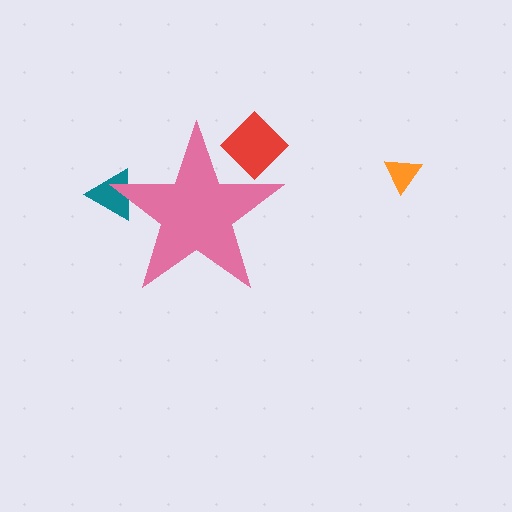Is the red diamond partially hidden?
Yes, the red diamond is partially hidden behind the pink star.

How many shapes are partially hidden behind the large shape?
2 shapes are partially hidden.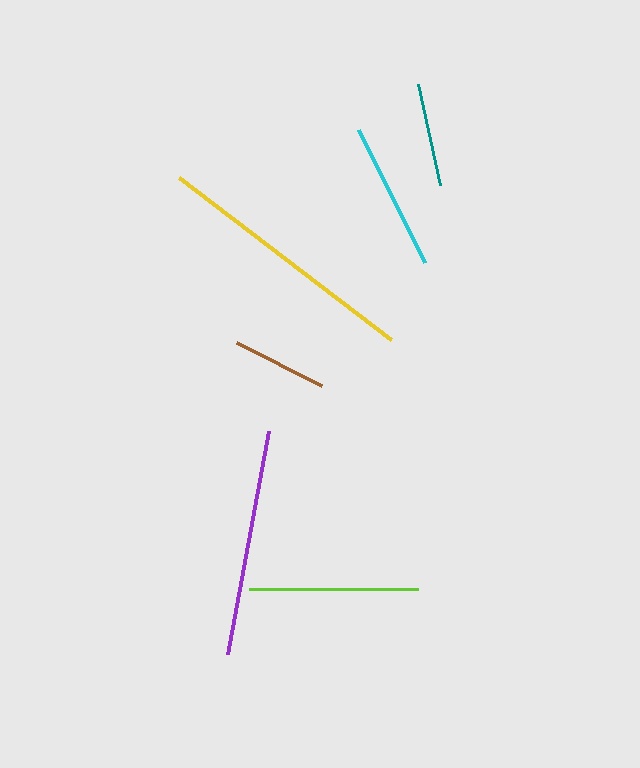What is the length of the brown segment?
The brown segment is approximately 95 pixels long.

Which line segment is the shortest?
The brown line is the shortest at approximately 95 pixels.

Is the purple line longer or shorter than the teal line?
The purple line is longer than the teal line.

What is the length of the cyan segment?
The cyan segment is approximately 149 pixels long.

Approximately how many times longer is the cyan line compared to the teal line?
The cyan line is approximately 1.4 times the length of the teal line.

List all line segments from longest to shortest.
From longest to shortest: yellow, purple, lime, cyan, teal, brown.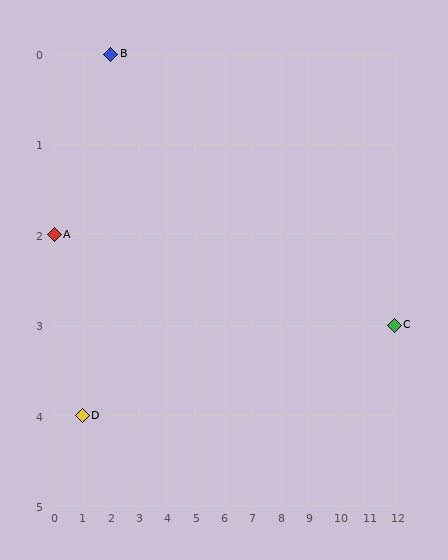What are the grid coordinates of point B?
Point B is at grid coordinates (2, 0).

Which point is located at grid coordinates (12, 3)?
Point C is at (12, 3).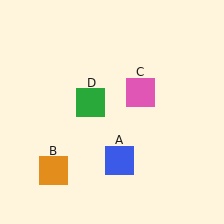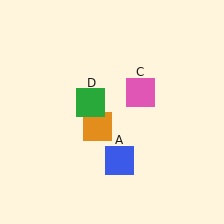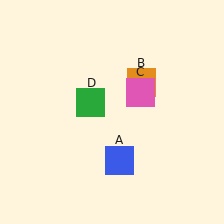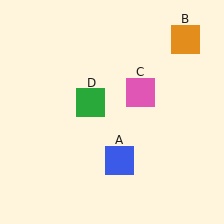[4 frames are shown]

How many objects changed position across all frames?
1 object changed position: orange square (object B).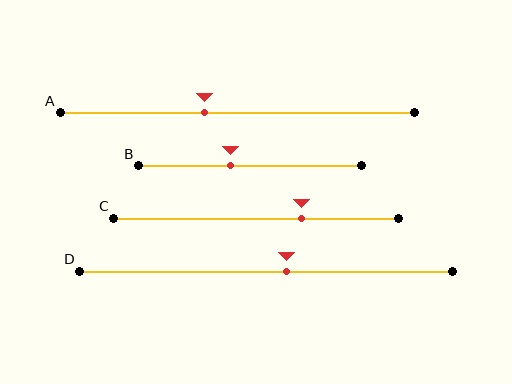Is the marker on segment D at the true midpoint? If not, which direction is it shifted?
No, the marker on segment D is shifted to the right by about 5% of the segment length.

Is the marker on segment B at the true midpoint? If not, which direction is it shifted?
No, the marker on segment B is shifted to the left by about 9% of the segment length.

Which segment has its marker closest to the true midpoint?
Segment D has its marker closest to the true midpoint.